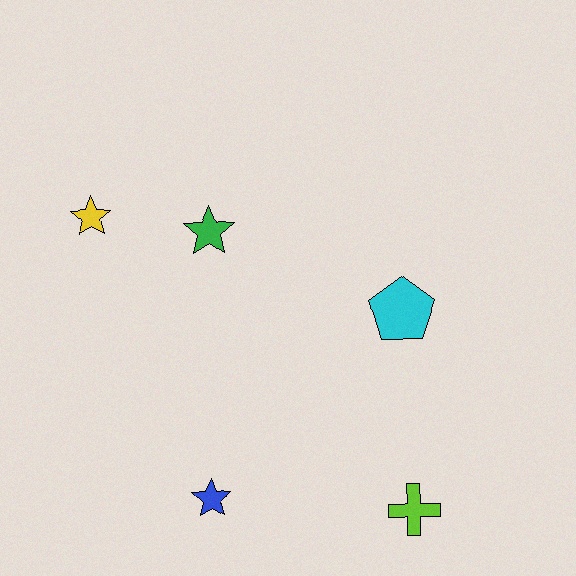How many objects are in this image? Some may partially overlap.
There are 5 objects.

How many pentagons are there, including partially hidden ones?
There is 1 pentagon.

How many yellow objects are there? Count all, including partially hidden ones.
There is 1 yellow object.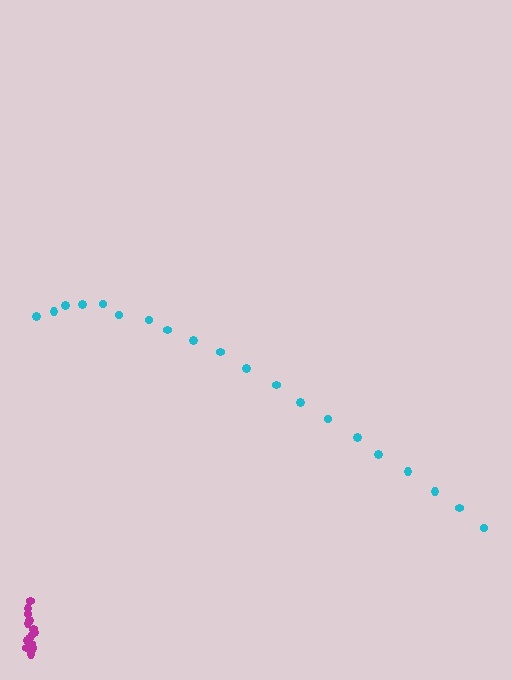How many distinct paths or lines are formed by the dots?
There are 2 distinct paths.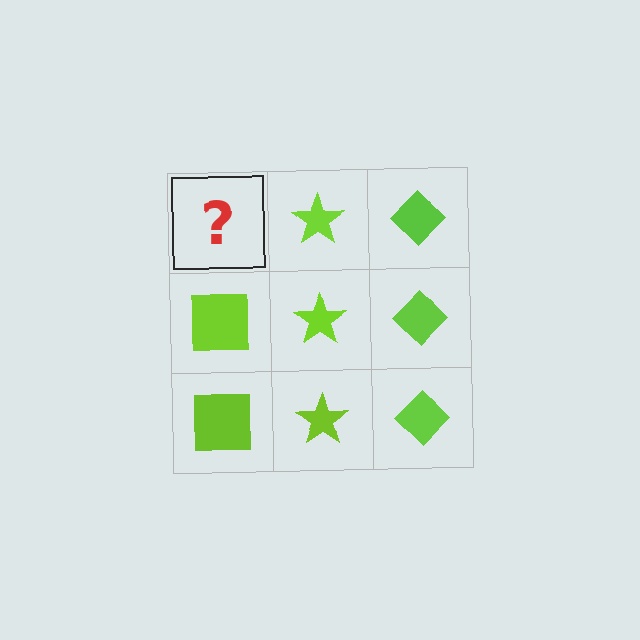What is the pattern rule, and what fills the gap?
The rule is that each column has a consistent shape. The gap should be filled with a lime square.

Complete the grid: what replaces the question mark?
The question mark should be replaced with a lime square.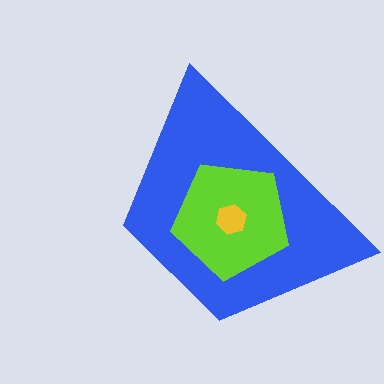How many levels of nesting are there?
3.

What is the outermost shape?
The blue trapezoid.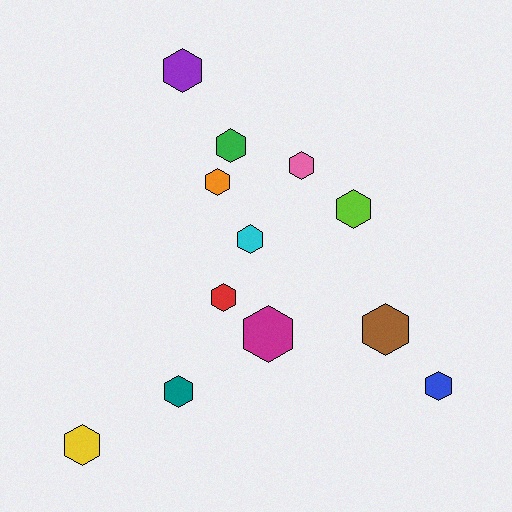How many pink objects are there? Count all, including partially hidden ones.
There is 1 pink object.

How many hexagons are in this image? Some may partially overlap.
There are 12 hexagons.